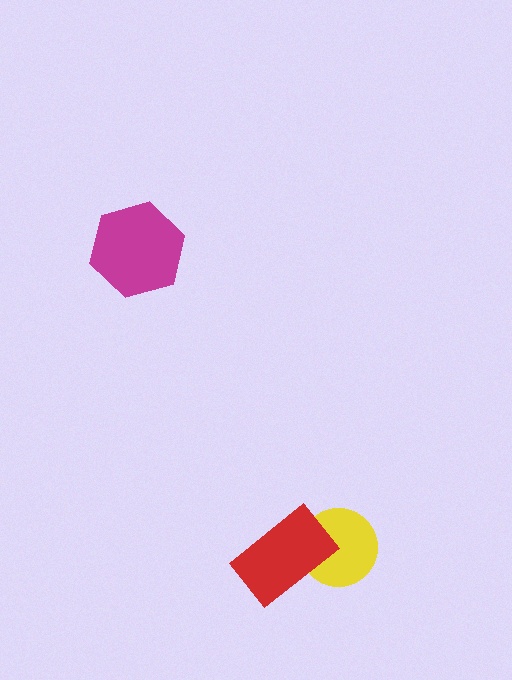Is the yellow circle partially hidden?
Yes, it is partially covered by another shape.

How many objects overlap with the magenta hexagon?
0 objects overlap with the magenta hexagon.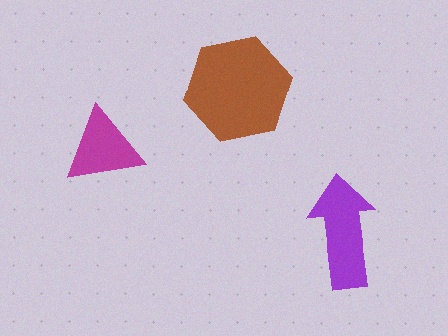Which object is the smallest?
The magenta triangle.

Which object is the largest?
The brown hexagon.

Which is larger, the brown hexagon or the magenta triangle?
The brown hexagon.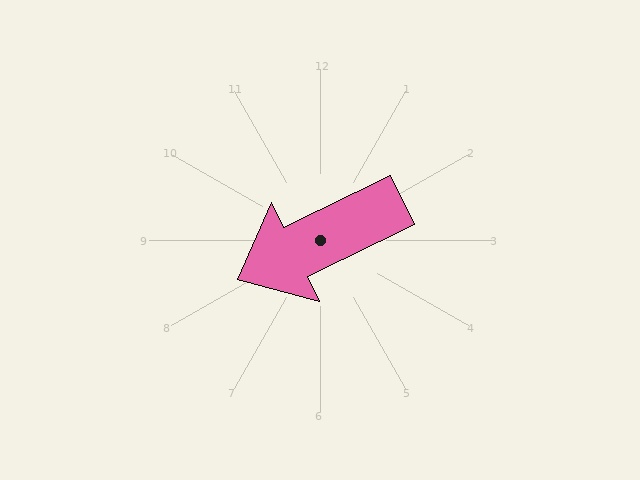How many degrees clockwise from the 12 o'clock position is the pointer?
Approximately 244 degrees.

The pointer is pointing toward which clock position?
Roughly 8 o'clock.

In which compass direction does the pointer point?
Southwest.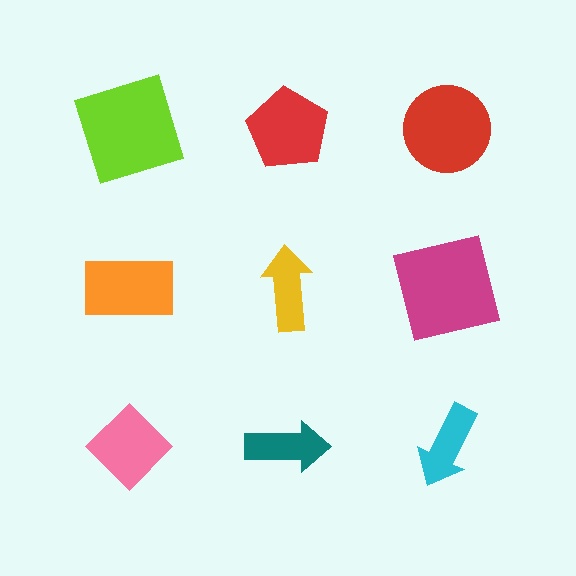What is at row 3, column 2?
A teal arrow.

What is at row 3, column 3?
A cyan arrow.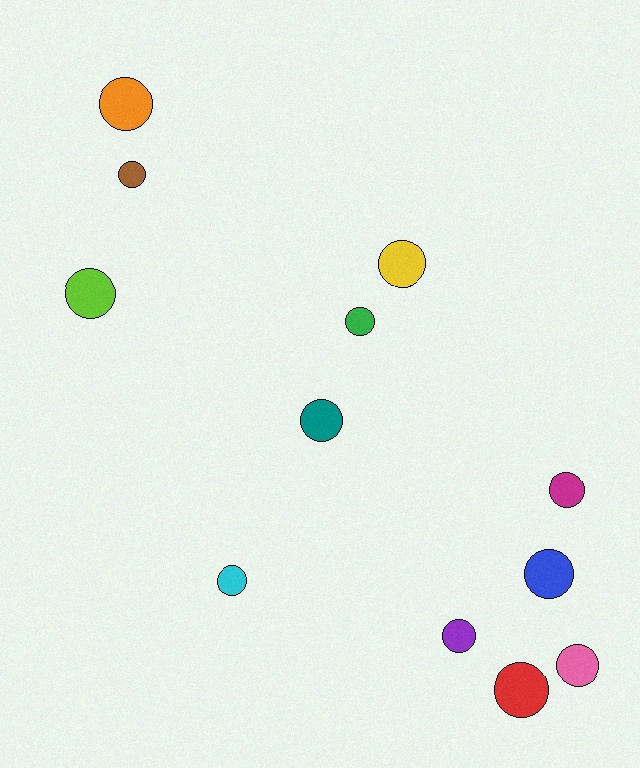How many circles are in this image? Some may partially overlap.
There are 12 circles.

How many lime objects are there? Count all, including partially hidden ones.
There is 1 lime object.